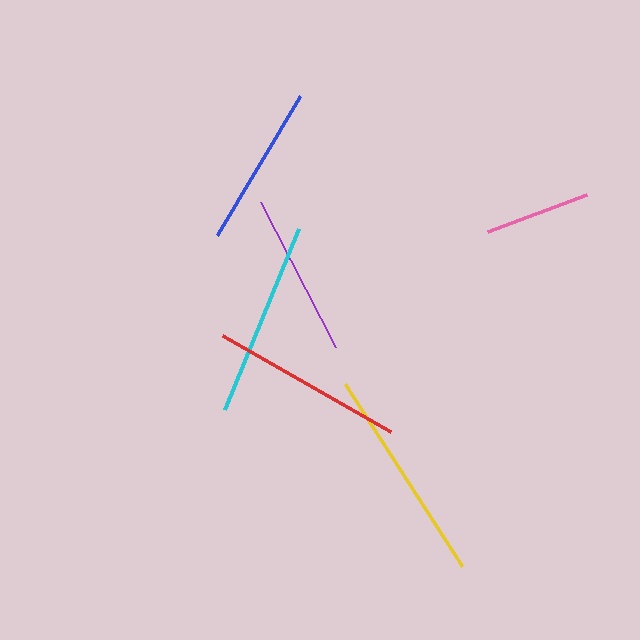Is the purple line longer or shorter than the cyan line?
The cyan line is longer than the purple line.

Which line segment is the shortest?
The pink line is the shortest at approximately 106 pixels.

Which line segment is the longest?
The yellow line is the longest at approximately 216 pixels.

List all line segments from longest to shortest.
From longest to shortest: yellow, cyan, red, purple, blue, pink.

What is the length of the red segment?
The red segment is approximately 194 pixels long.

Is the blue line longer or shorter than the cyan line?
The cyan line is longer than the blue line.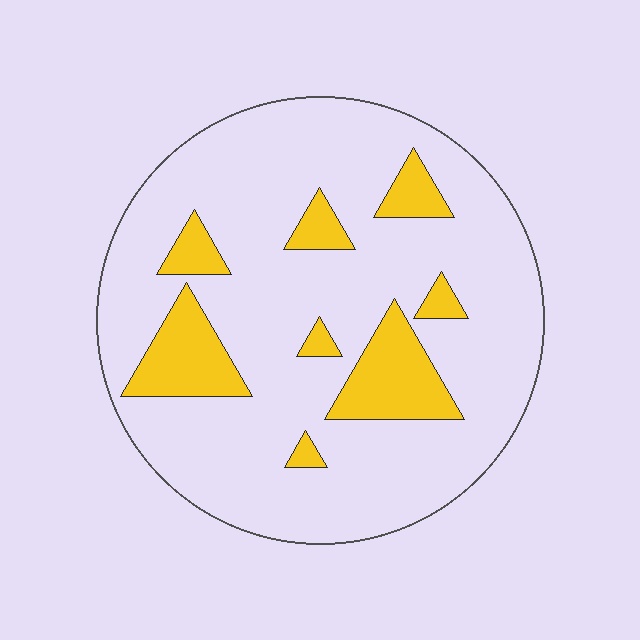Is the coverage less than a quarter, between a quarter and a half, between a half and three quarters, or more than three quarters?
Less than a quarter.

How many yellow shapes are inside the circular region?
8.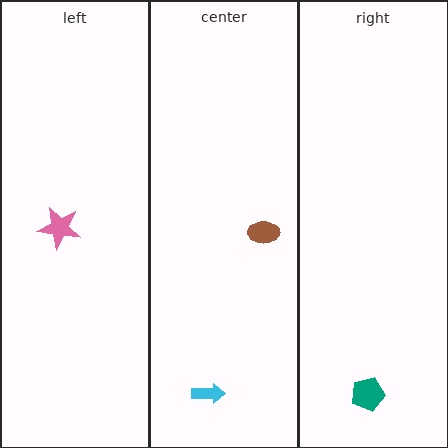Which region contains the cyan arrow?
The center region.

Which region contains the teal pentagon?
The right region.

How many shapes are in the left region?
1.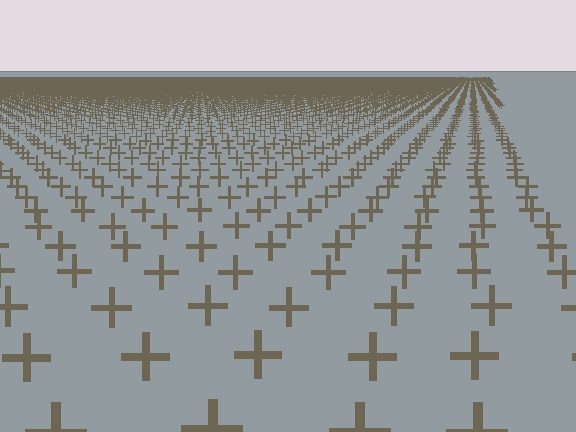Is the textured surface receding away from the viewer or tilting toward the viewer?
The surface is receding away from the viewer. Texture elements get smaller and denser toward the top.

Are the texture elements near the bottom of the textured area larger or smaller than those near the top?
Larger. Near the bottom, elements are closer to the viewer and appear at a bigger on-screen size.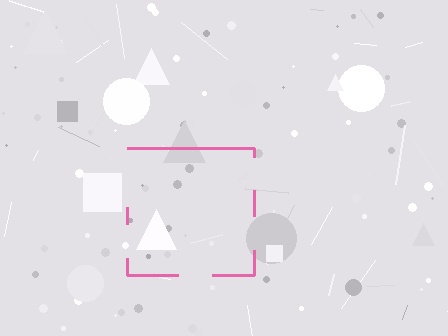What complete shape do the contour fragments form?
The contour fragments form a square.